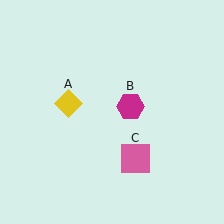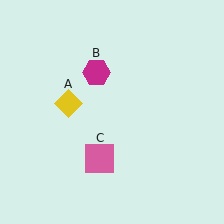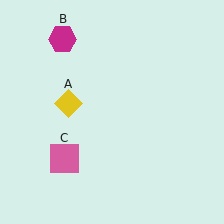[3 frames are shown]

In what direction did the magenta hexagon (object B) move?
The magenta hexagon (object B) moved up and to the left.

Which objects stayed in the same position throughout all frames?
Yellow diamond (object A) remained stationary.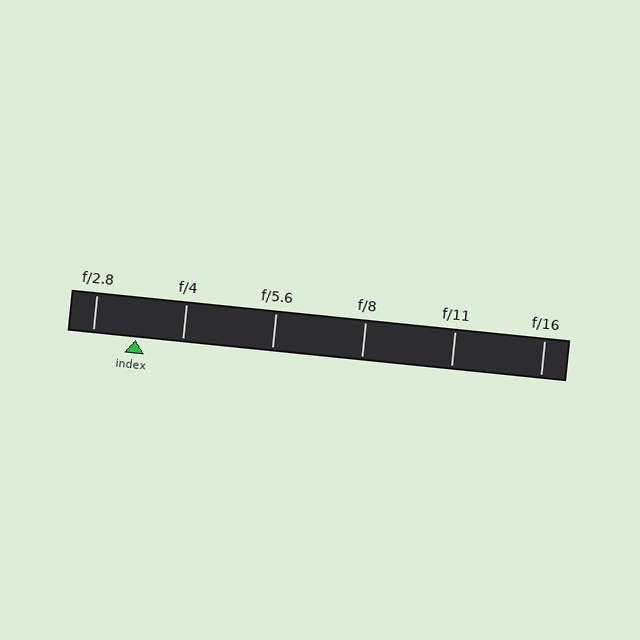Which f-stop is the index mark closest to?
The index mark is closest to f/2.8.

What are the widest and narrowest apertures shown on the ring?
The widest aperture shown is f/2.8 and the narrowest is f/16.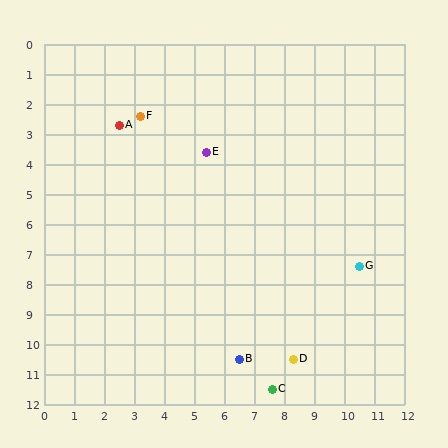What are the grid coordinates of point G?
Point G is at approximately (10.5, 7.4).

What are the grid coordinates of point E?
Point E is at approximately (5.4, 3.6).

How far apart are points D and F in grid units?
Points D and F are about 9.6 grid units apart.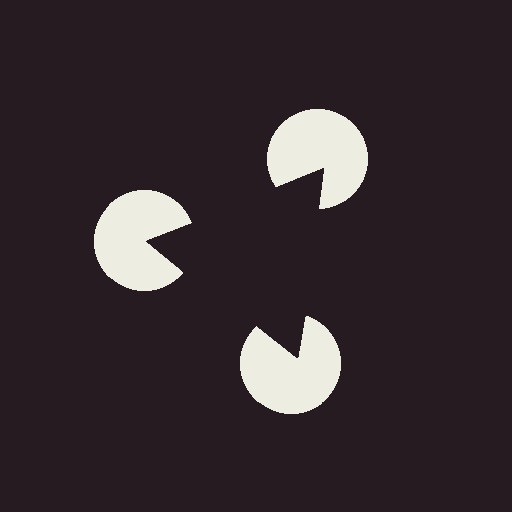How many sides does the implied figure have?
3 sides.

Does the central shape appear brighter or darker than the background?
It typically appears slightly darker than the background, even though no actual brightness change is drawn.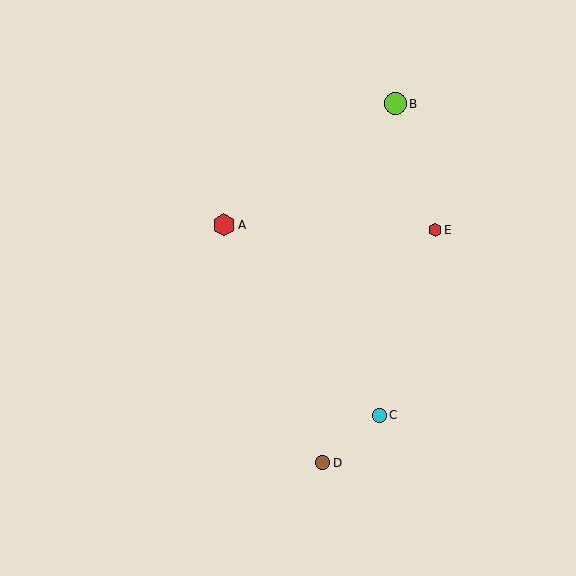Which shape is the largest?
The red hexagon (labeled A) is the largest.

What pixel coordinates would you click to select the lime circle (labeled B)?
Click at (395, 104) to select the lime circle B.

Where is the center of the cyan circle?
The center of the cyan circle is at (380, 415).